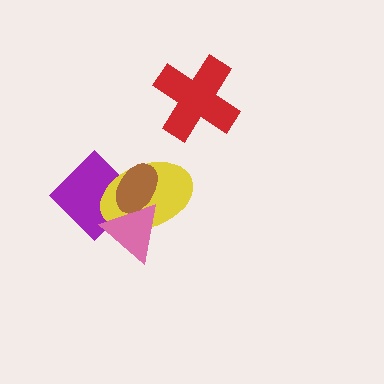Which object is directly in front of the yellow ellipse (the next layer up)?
The pink triangle is directly in front of the yellow ellipse.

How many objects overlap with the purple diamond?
3 objects overlap with the purple diamond.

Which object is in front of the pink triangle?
The brown ellipse is in front of the pink triangle.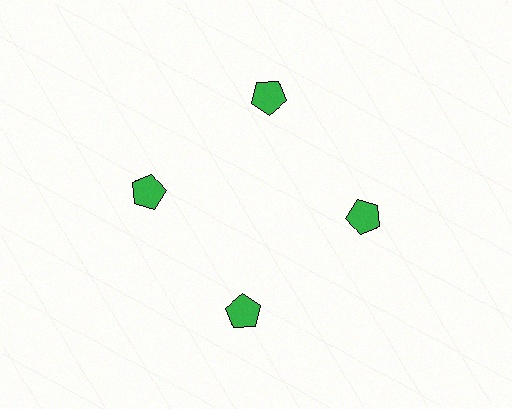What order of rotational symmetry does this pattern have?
This pattern has 4-fold rotational symmetry.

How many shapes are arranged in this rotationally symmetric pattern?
There are 4 shapes, arranged in 4 groups of 1.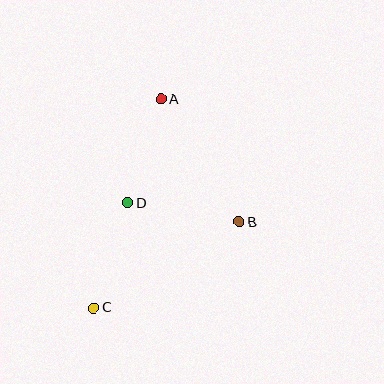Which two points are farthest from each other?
Points A and C are farthest from each other.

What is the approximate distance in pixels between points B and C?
The distance between B and C is approximately 169 pixels.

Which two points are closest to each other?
Points A and D are closest to each other.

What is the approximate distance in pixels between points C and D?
The distance between C and D is approximately 110 pixels.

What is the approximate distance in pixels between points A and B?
The distance between A and B is approximately 146 pixels.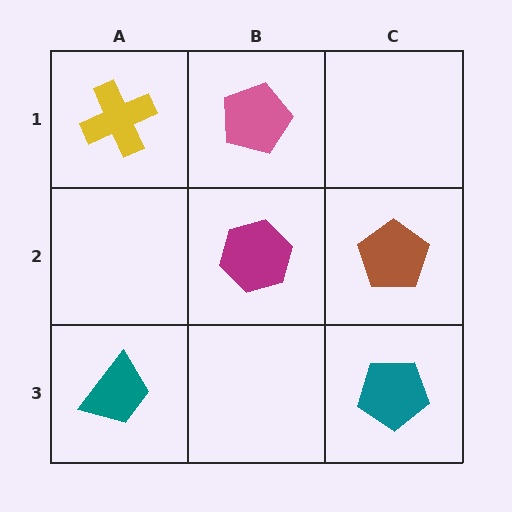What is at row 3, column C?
A teal pentagon.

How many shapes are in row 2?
2 shapes.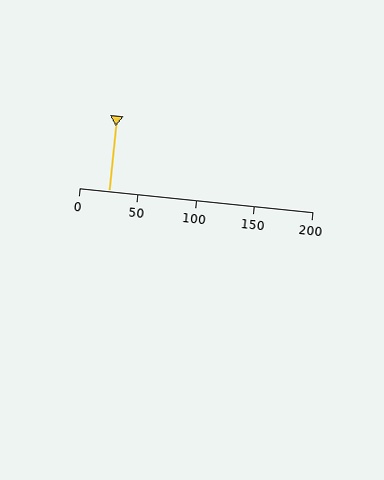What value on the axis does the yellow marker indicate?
The marker indicates approximately 25.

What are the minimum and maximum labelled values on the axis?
The axis runs from 0 to 200.